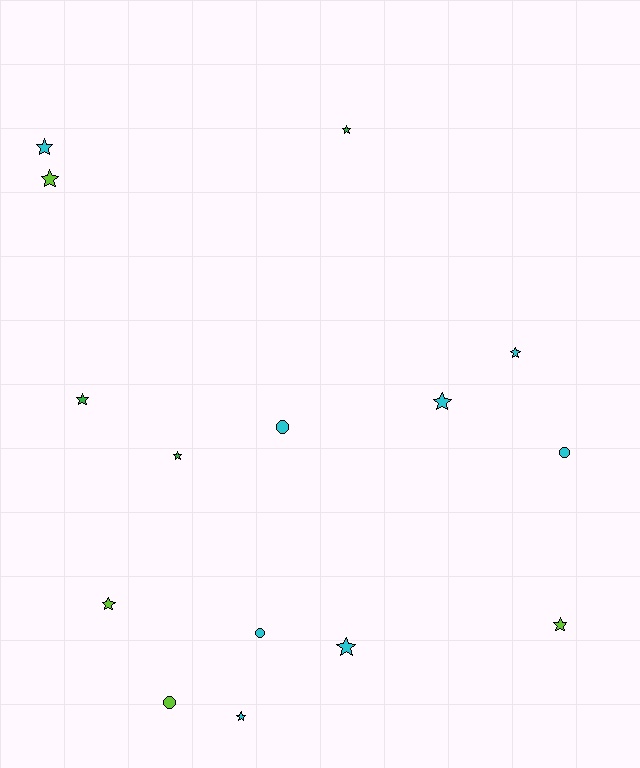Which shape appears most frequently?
Star, with 11 objects.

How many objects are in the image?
There are 15 objects.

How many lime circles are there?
There is 1 lime circle.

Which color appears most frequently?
Cyan, with 8 objects.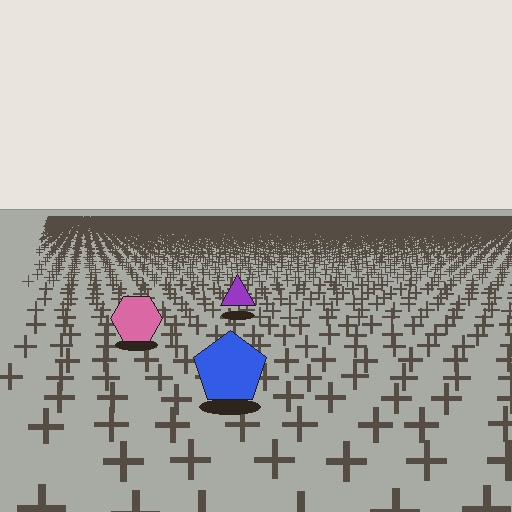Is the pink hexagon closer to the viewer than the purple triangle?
Yes. The pink hexagon is closer — you can tell from the texture gradient: the ground texture is coarser near it.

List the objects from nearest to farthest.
From nearest to farthest: the blue pentagon, the pink hexagon, the purple triangle.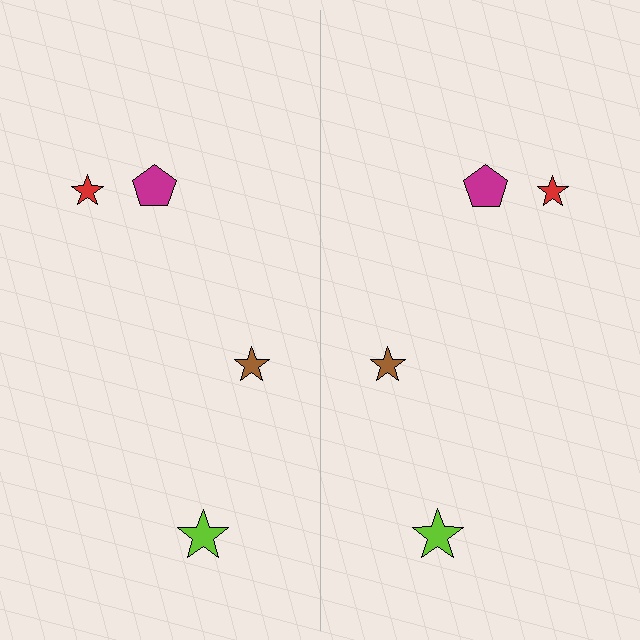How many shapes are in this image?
There are 8 shapes in this image.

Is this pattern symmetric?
Yes, this pattern has bilateral (reflection) symmetry.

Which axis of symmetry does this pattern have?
The pattern has a vertical axis of symmetry running through the center of the image.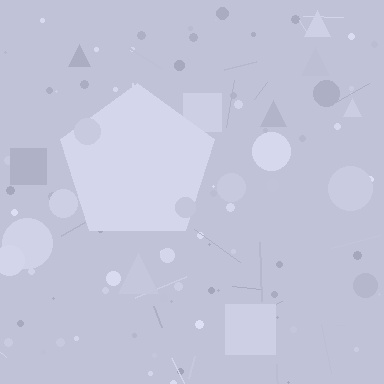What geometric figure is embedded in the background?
A pentagon is embedded in the background.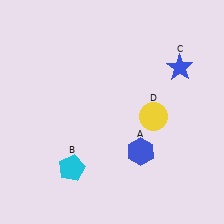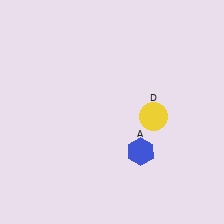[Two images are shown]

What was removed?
The cyan pentagon (B), the blue star (C) were removed in Image 2.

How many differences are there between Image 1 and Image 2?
There are 2 differences between the two images.